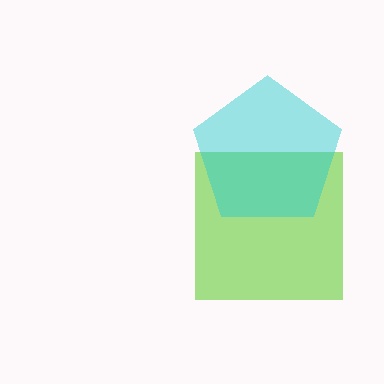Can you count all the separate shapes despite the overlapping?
Yes, there are 2 separate shapes.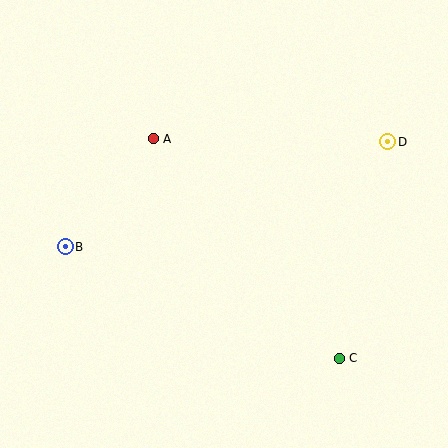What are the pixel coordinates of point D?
Point D is at (388, 142).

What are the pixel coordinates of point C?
Point C is at (339, 358).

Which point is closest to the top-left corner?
Point A is closest to the top-left corner.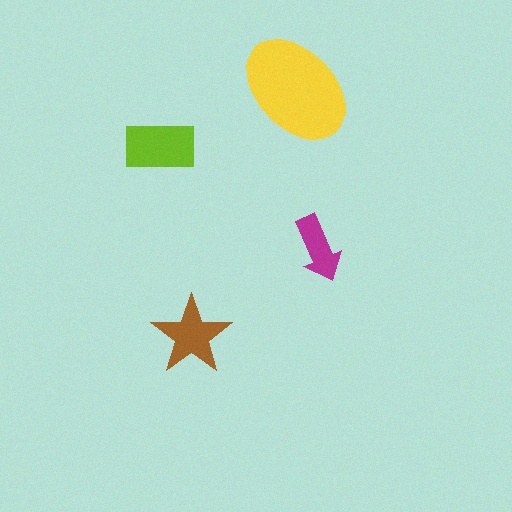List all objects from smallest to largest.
The magenta arrow, the brown star, the lime rectangle, the yellow ellipse.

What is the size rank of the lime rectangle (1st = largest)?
2nd.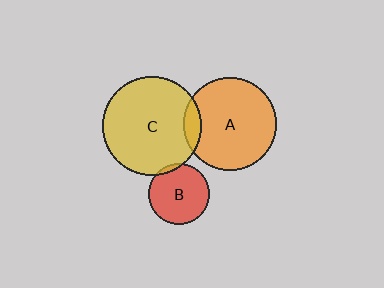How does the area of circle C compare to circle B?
Approximately 2.6 times.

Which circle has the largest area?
Circle C (yellow).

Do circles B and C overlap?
Yes.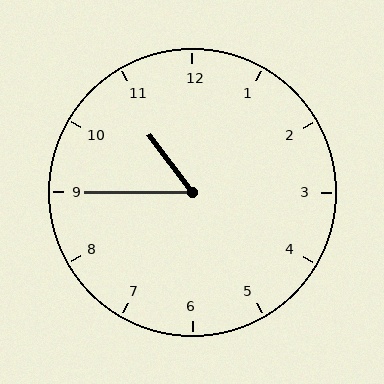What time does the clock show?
10:45.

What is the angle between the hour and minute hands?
Approximately 52 degrees.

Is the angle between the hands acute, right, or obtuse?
It is acute.